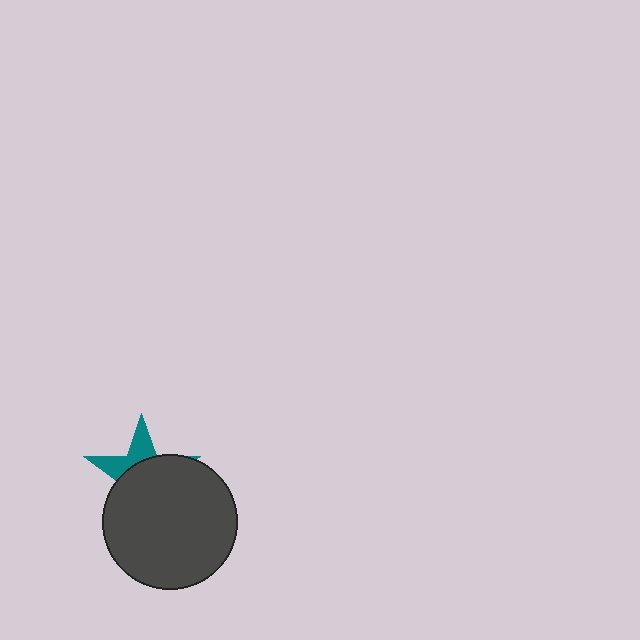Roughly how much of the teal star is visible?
A small part of it is visible (roughly 32%).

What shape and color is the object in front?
The object in front is a dark gray circle.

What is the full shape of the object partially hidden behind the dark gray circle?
The partially hidden object is a teal star.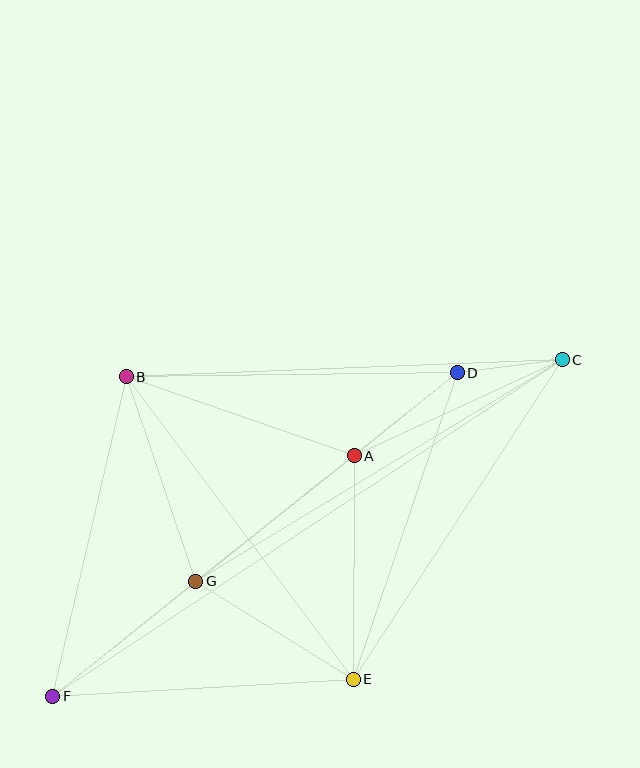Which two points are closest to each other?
Points C and D are closest to each other.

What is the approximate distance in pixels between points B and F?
The distance between B and F is approximately 328 pixels.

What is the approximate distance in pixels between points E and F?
The distance between E and F is approximately 301 pixels.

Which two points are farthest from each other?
Points C and F are farthest from each other.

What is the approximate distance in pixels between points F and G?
The distance between F and G is approximately 184 pixels.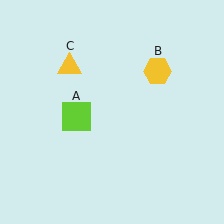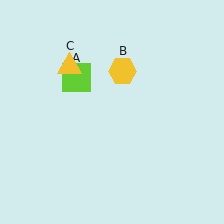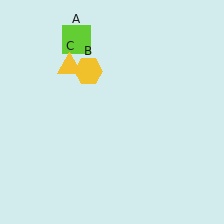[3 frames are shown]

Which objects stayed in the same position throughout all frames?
Yellow triangle (object C) remained stationary.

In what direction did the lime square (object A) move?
The lime square (object A) moved up.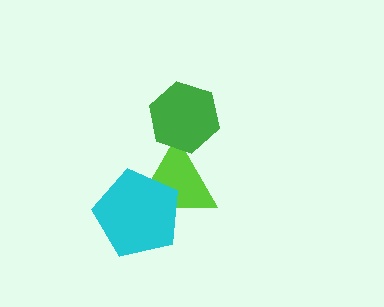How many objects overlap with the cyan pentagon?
1 object overlaps with the cyan pentagon.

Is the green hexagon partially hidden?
No, no other shape covers it.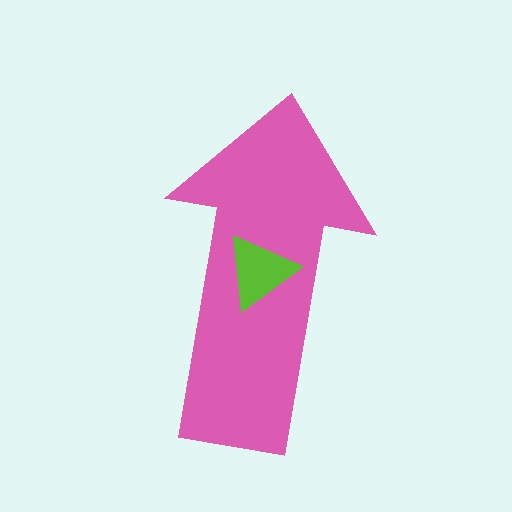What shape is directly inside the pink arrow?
The lime triangle.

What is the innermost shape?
The lime triangle.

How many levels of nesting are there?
2.